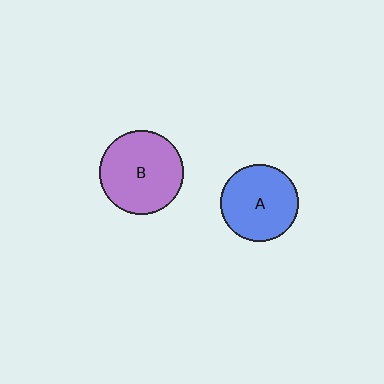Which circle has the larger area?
Circle B (purple).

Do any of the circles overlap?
No, none of the circles overlap.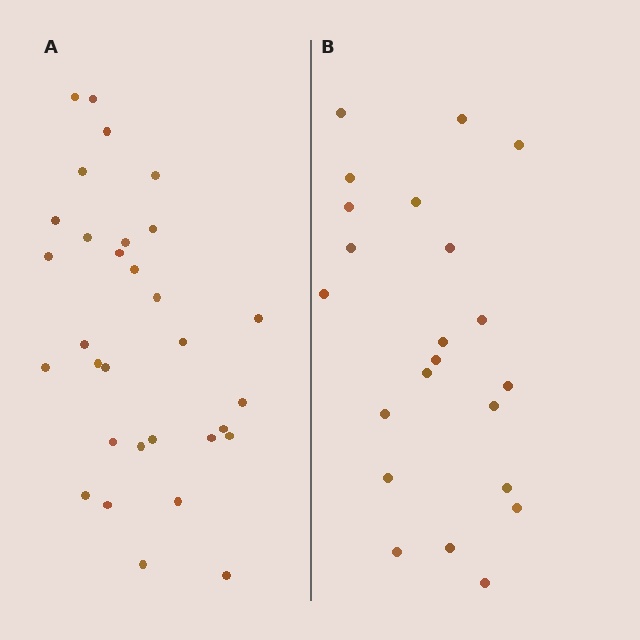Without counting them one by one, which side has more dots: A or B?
Region A (the left region) has more dots.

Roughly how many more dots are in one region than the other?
Region A has roughly 8 or so more dots than region B.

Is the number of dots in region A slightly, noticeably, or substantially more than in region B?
Region A has noticeably more, but not dramatically so. The ratio is roughly 1.4 to 1.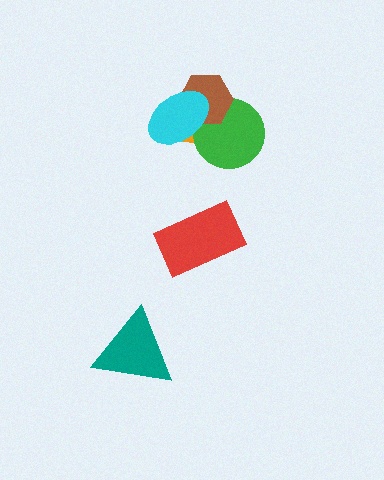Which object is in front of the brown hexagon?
The cyan ellipse is in front of the brown hexagon.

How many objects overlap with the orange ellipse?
3 objects overlap with the orange ellipse.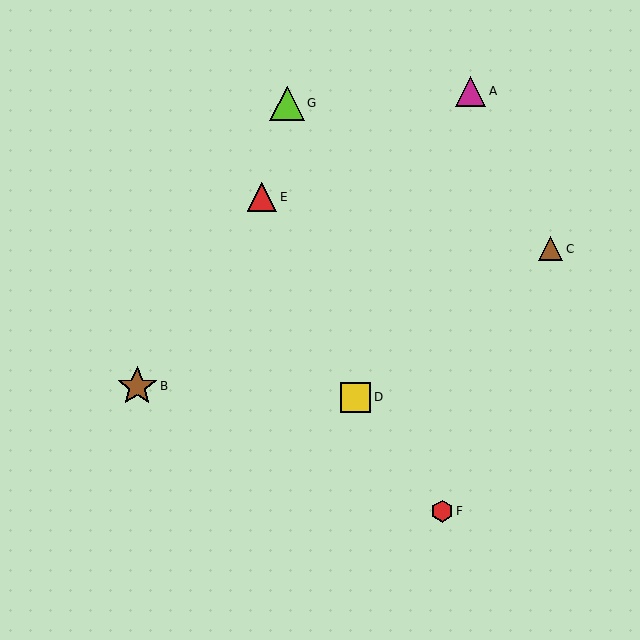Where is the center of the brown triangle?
The center of the brown triangle is at (551, 249).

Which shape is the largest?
The brown star (labeled B) is the largest.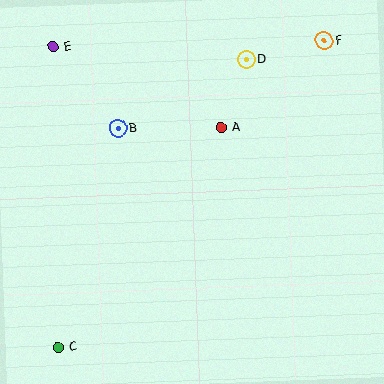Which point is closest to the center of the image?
Point A at (221, 128) is closest to the center.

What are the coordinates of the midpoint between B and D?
The midpoint between B and D is at (182, 94).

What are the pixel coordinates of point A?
Point A is at (221, 128).